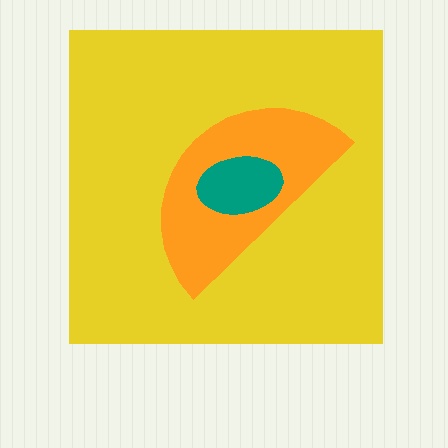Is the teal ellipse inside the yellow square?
Yes.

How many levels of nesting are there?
3.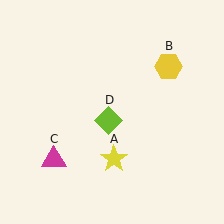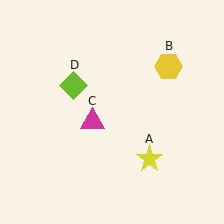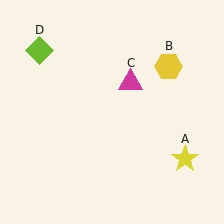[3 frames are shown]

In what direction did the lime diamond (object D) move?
The lime diamond (object D) moved up and to the left.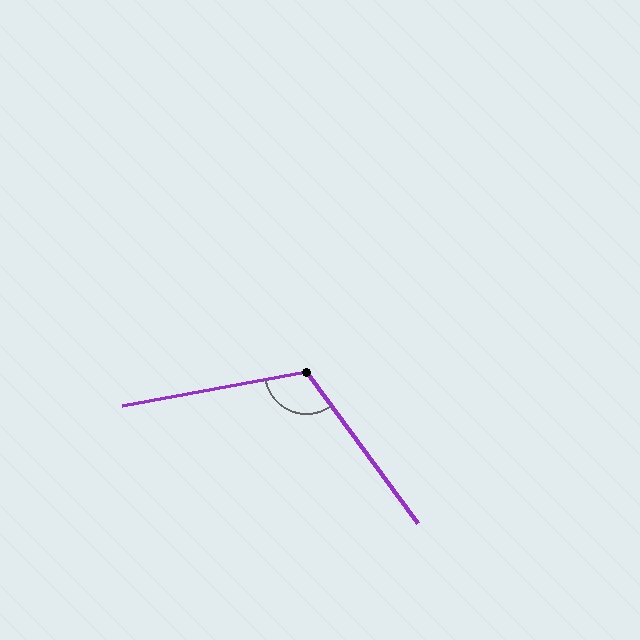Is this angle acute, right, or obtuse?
It is obtuse.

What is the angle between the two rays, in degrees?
Approximately 116 degrees.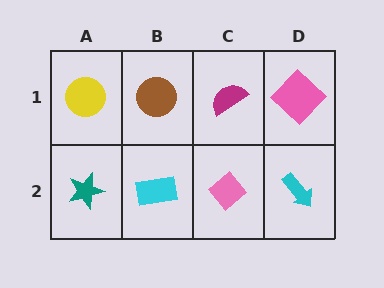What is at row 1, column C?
A magenta semicircle.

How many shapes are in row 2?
4 shapes.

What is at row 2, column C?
A pink diamond.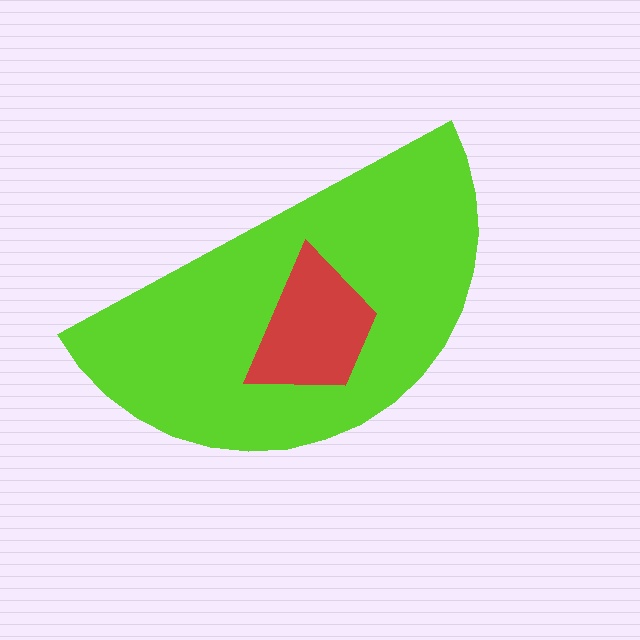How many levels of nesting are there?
2.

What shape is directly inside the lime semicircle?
The red trapezoid.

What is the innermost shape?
The red trapezoid.